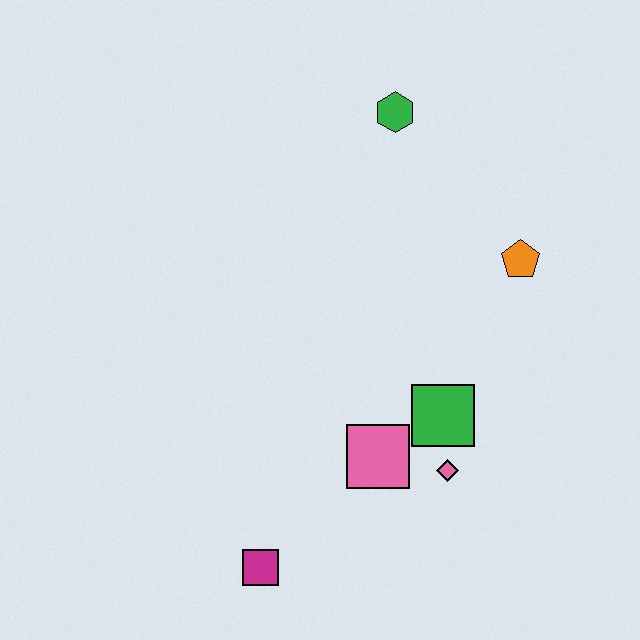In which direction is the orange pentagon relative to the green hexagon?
The orange pentagon is below the green hexagon.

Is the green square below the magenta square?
No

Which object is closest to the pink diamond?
The green square is closest to the pink diamond.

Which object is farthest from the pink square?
The green hexagon is farthest from the pink square.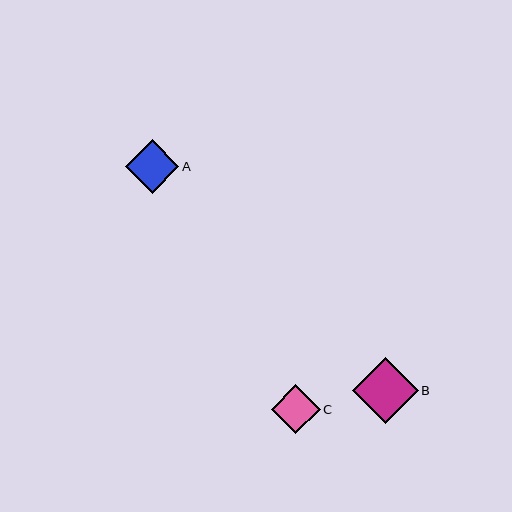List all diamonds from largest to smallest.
From largest to smallest: B, A, C.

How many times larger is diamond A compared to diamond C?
Diamond A is approximately 1.1 times the size of diamond C.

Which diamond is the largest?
Diamond B is the largest with a size of approximately 66 pixels.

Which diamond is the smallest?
Diamond C is the smallest with a size of approximately 48 pixels.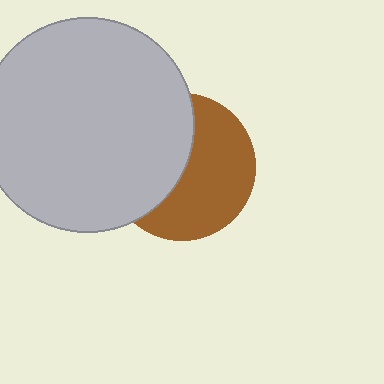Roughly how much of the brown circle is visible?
About half of it is visible (roughly 54%).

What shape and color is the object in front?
The object in front is a light gray circle.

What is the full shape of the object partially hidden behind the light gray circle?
The partially hidden object is a brown circle.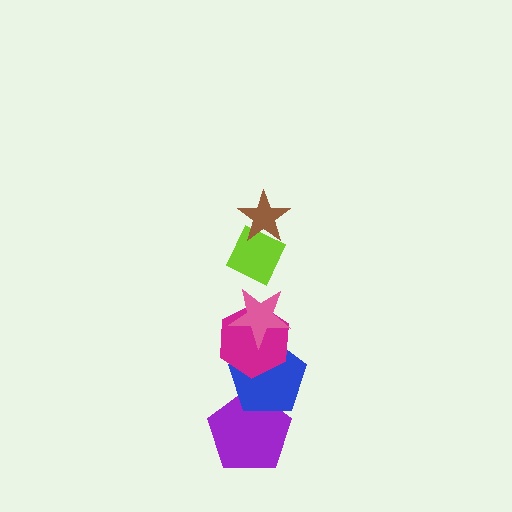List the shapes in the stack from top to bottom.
From top to bottom: the brown star, the lime diamond, the pink star, the magenta hexagon, the blue pentagon, the purple pentagon.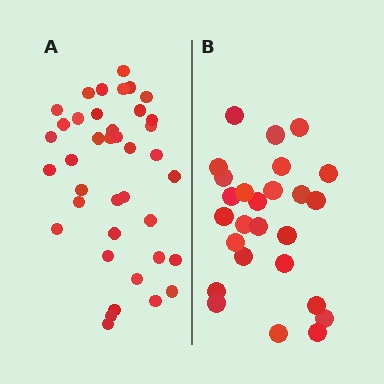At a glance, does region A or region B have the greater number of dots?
Region A (the left region) has more dots.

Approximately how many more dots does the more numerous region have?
Region A has approximately 15 more dots than region B.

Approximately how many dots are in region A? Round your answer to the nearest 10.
About 40 dots. (The exact count is 39, which rounds to 40.)